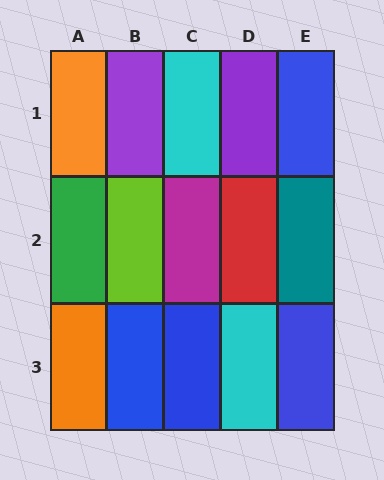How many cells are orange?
2 cells are orange.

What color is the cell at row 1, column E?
Blue.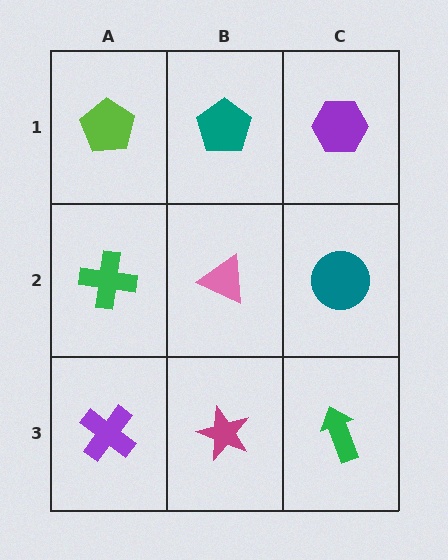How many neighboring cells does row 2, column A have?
3.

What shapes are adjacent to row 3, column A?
A green cross (row 2, column A), a magenta star (row 3, column B).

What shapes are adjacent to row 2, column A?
A lime pentagon (row 1, column A), a purple cross (row 3, column A), a pink triangle (row 2, column B).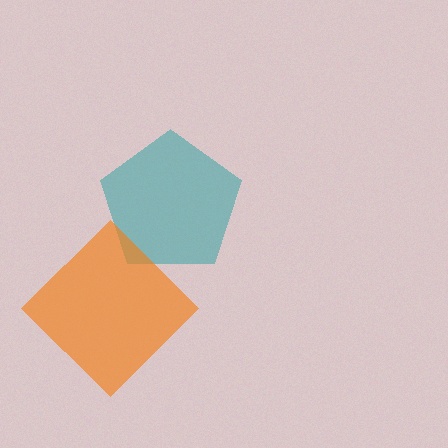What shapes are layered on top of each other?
The layered shapes are: a teal pentagon, an orange diamond.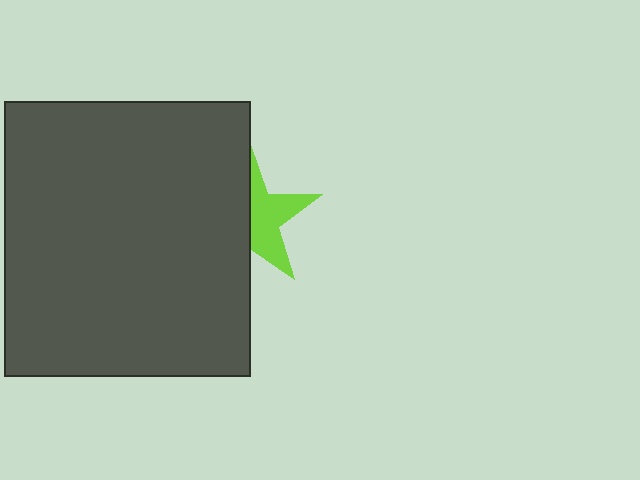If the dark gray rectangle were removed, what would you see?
You would see the complete lime star.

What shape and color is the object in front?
The object in front is a dark gray rectangle.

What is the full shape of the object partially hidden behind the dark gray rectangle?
The partially hidden object is a lime star.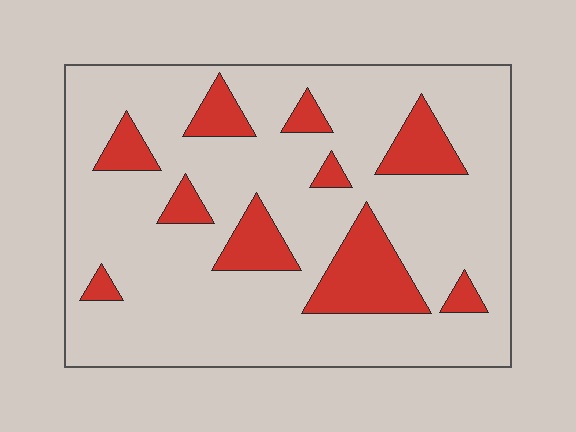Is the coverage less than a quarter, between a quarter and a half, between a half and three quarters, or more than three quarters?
Less than a quarter.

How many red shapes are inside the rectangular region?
10.